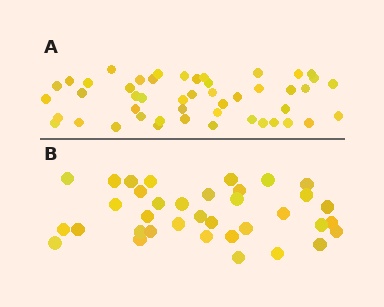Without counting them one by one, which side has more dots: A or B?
Region A (the top region) has more dots.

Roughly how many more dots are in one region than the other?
Region A has roughly 12 or so more dots than region B.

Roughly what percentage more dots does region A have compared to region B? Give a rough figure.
About 35% more.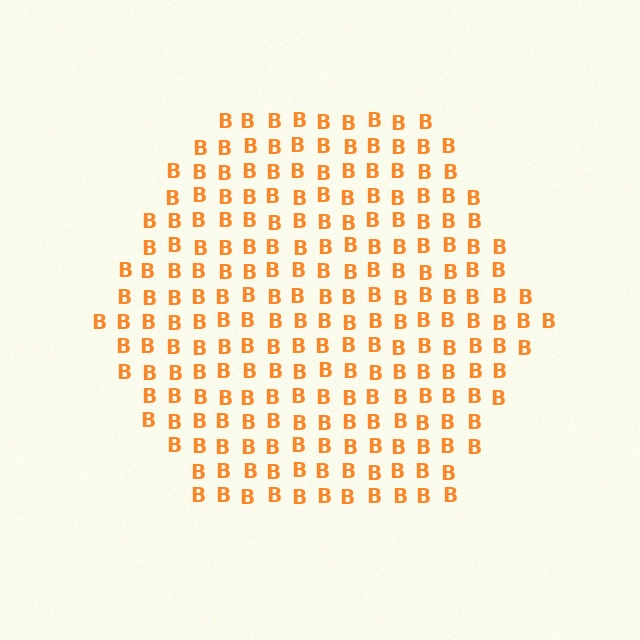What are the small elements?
The small elements are letter B's.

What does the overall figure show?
The overall figure shows a hexagon.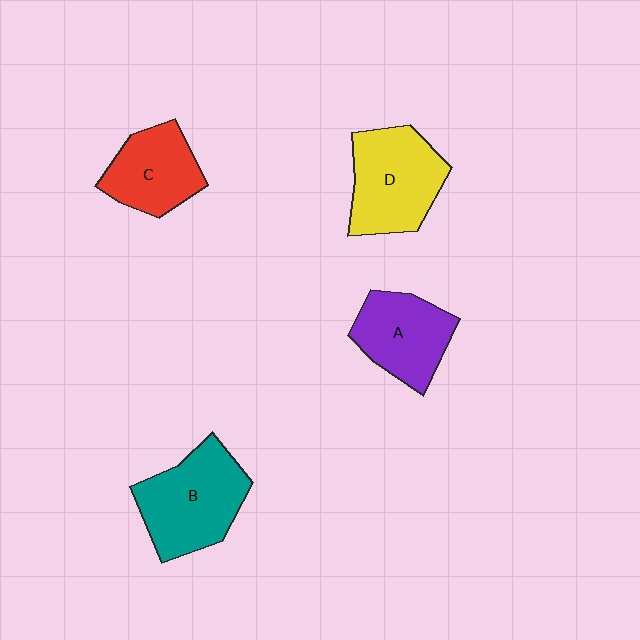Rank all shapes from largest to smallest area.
From largest to smallest: B (teal), D (yellow), A (purple), C (red).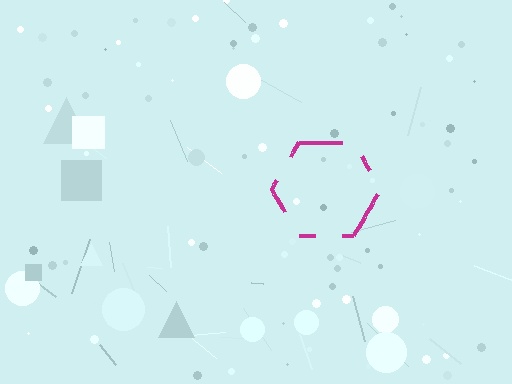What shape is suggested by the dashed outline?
The dashed outline suggests a hexagon.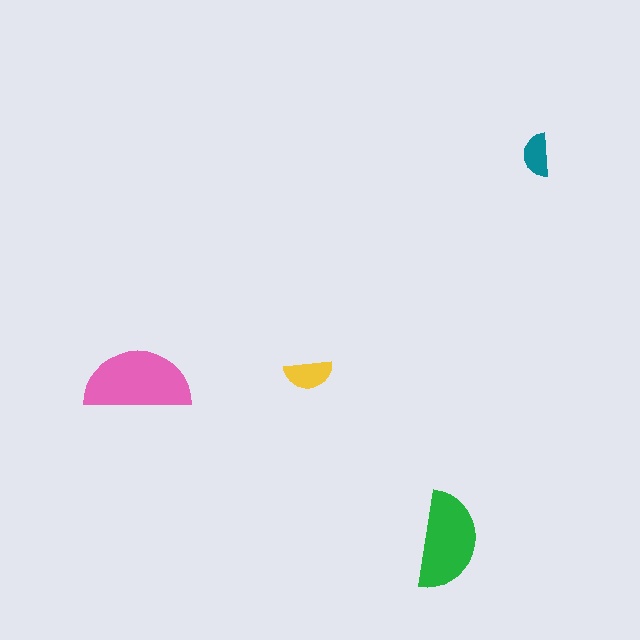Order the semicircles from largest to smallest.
the pink one, the green one, the yellow one, the teal one.